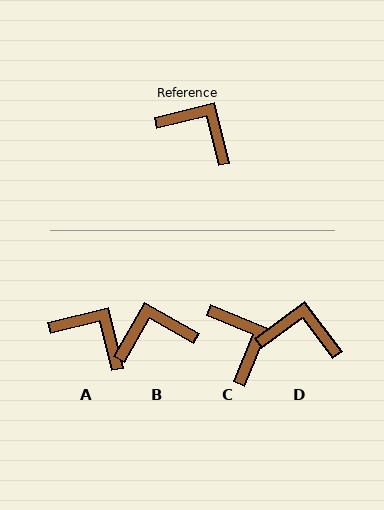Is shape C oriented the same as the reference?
No, it is off by about 37 degrees.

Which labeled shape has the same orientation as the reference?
A.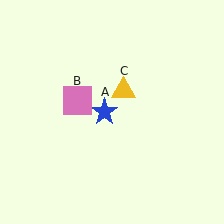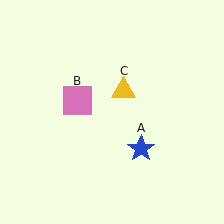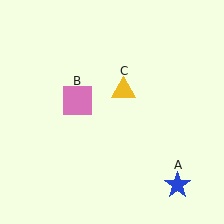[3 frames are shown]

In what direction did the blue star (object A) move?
The blue star (object A) moved down and to the right.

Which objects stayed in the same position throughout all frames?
Pink square (object B) and yellow triangle (object C) remained stationary.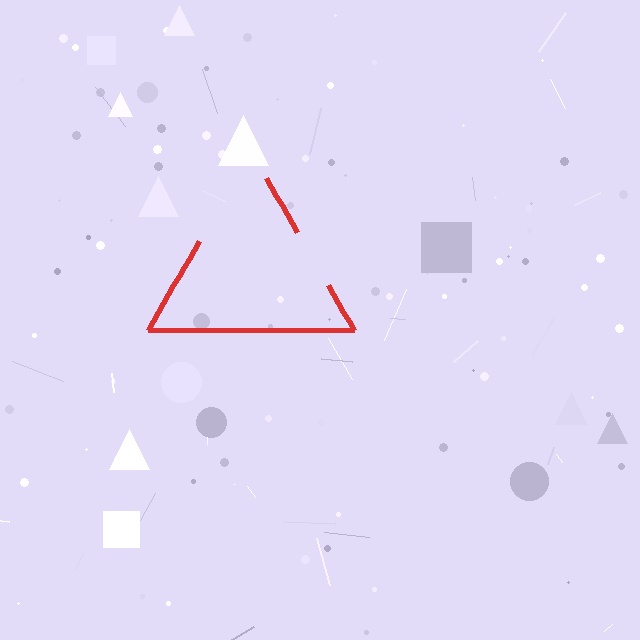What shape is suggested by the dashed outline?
The dashed outline suggests a triangle.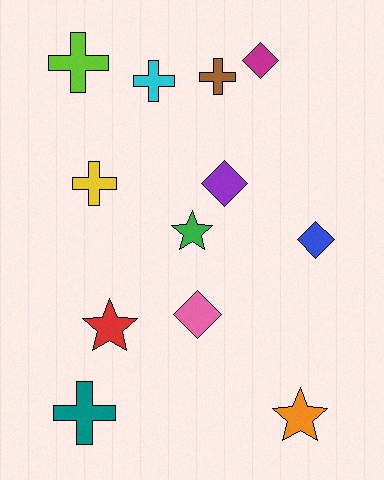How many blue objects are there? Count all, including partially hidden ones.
There is 1 blue object.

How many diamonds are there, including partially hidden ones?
There are 4 diamonds.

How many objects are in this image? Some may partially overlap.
There are 12 objects.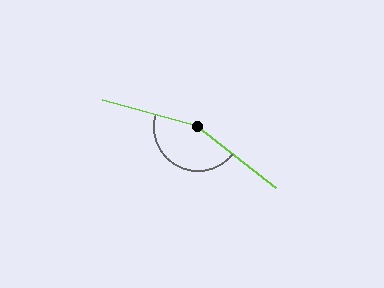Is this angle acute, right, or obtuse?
It is obtuse.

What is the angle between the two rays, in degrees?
Approximately 157 degrees.